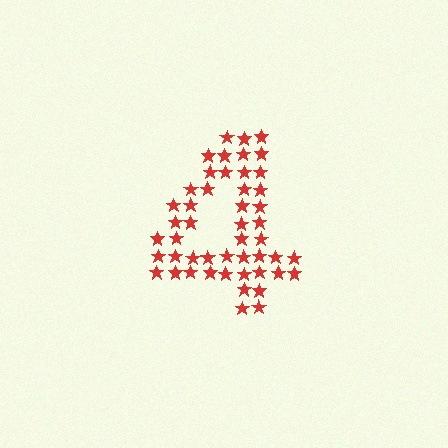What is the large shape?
The large shape is the digit 4.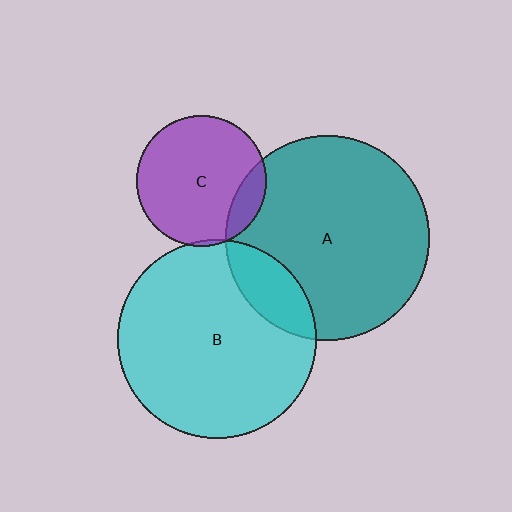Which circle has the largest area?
Circle A (teal).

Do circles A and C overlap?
Yes.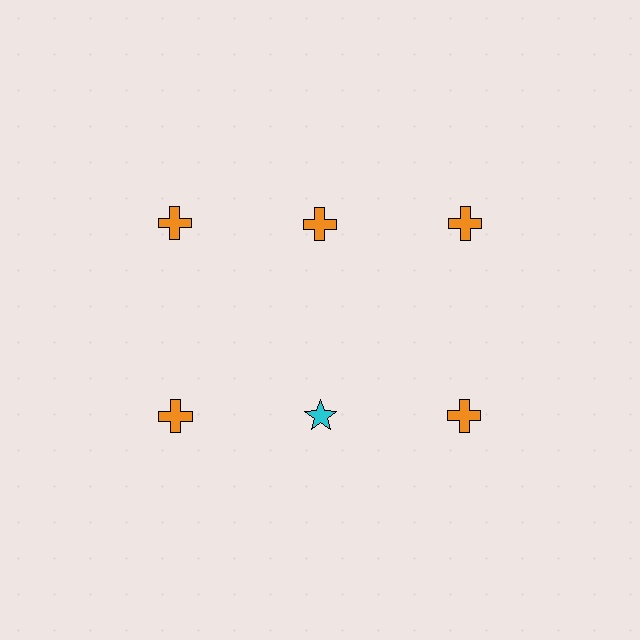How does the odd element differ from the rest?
It differs in both color (cyan instead of orange) and shape (star instead of cross).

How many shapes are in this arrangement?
There are 6 shapes arranged in a grid pattern.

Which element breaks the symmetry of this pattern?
The cyan star in the second row, second from left column breaks the symmetry. All other shapes are orange crosses.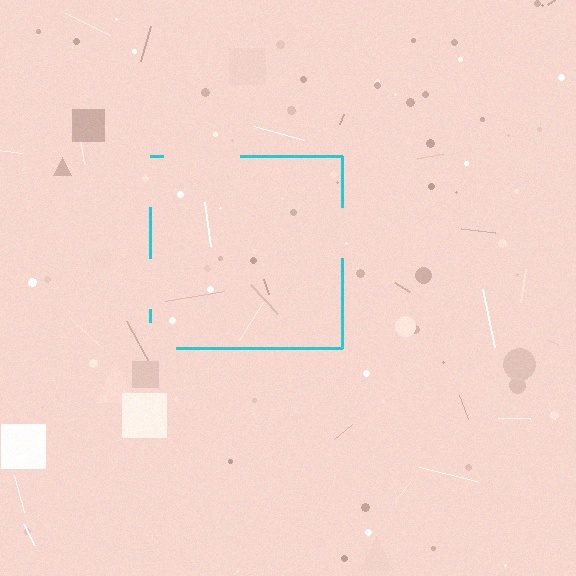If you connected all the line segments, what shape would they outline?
They would outline a square.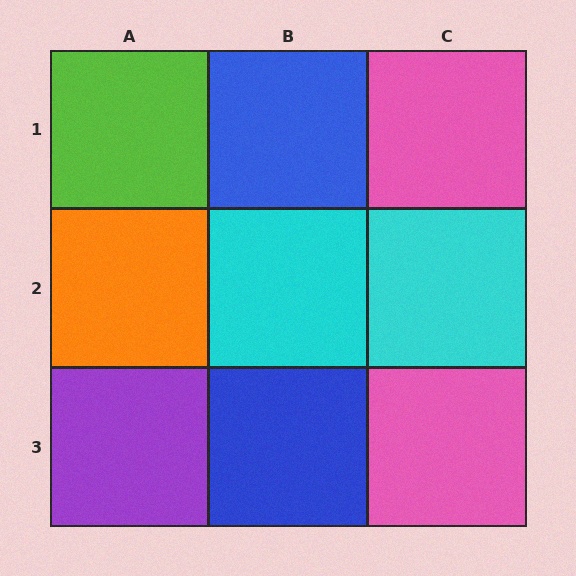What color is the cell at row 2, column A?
Orange.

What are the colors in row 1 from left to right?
Lime, blue, pink.